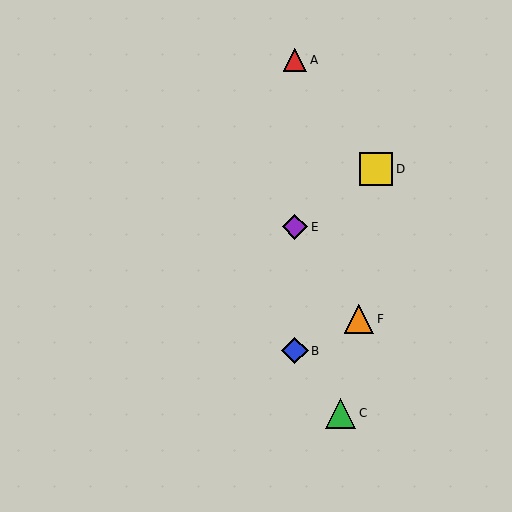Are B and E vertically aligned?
Yes, both are at x≈295.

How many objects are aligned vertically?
3 objects (A, B, E) are aligned vertically.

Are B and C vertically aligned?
No, B is at x≈295 and C is at x≈341.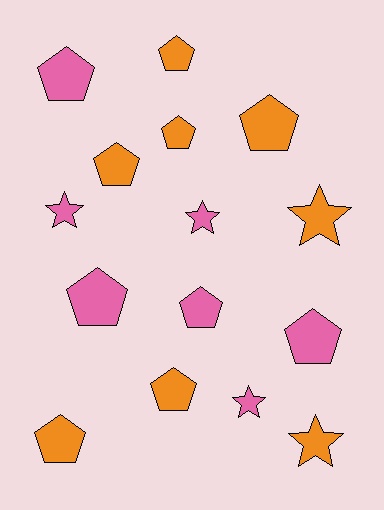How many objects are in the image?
There are 15 objects.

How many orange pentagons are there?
There are 6 orange pentagons.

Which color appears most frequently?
Orange, with 8 objects.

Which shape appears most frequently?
Pentagon, with 10 objects.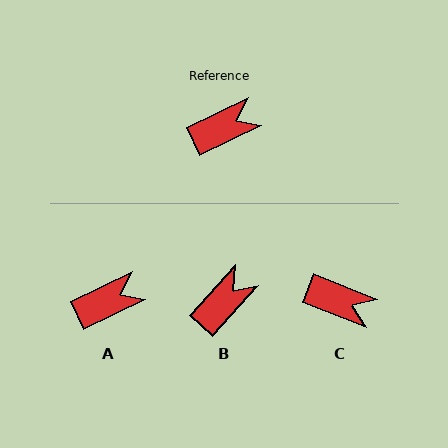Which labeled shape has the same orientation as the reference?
A.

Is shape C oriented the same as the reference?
No, it is off by about 47 degrees.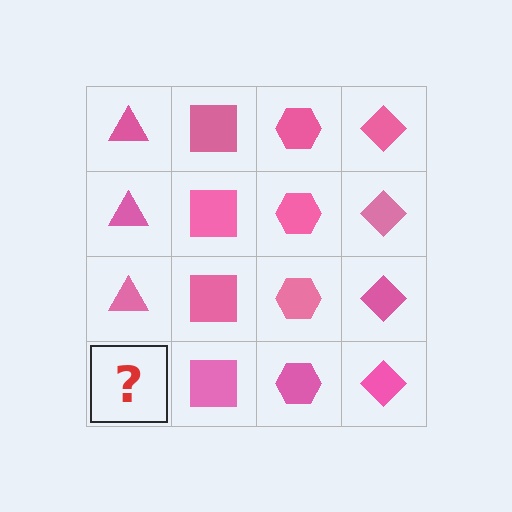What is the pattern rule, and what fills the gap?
The rule is that each column has a consistent shape. The gap should be filled with a pink triangle.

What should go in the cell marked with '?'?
The missing cell should contain a pink triangle.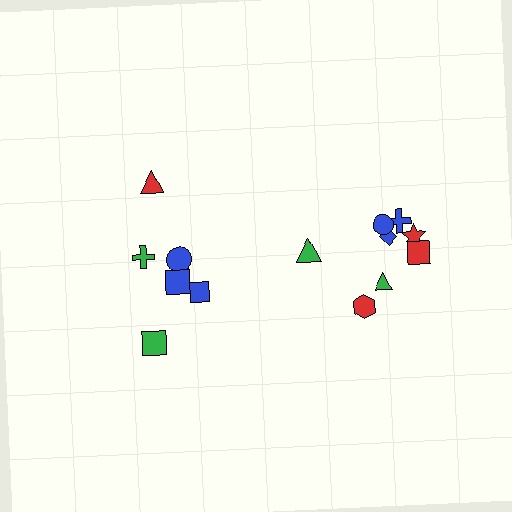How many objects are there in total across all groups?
There are 14 objects.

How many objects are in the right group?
There are 8 objects.